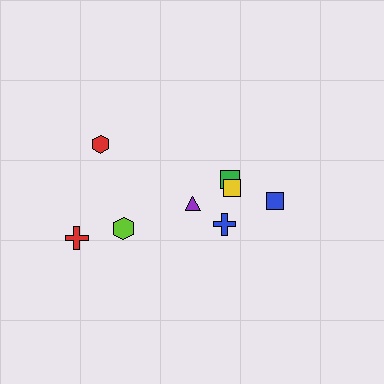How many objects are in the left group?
There are 3 objects.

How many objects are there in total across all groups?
There are 8 objects.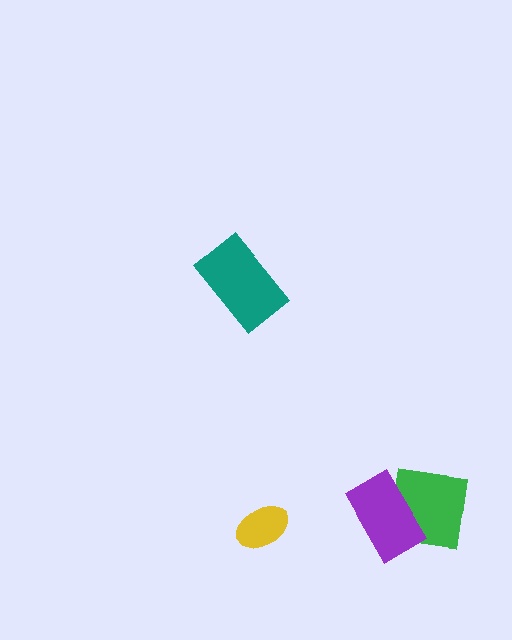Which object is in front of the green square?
The purple rectangle is in front of the green square.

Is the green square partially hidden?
Yes, it is partially covered by another shape.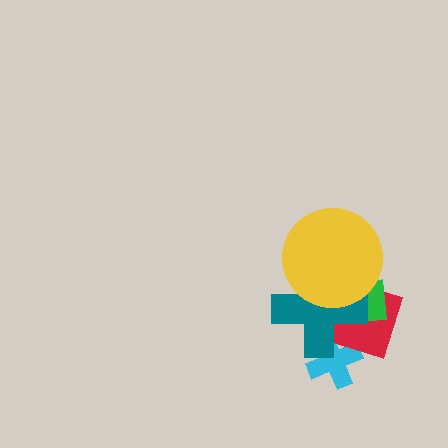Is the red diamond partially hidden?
Yes, it is partially covered by another shape.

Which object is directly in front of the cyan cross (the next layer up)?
The red diamond is directly in front of the cyan cross.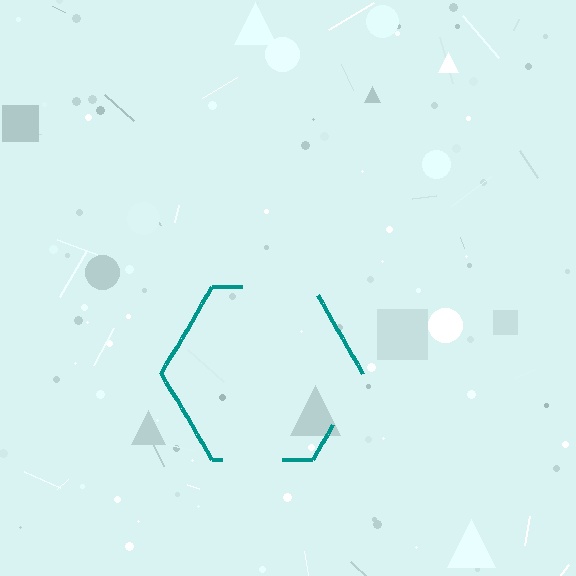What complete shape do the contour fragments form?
The contour fragments form a hexagon.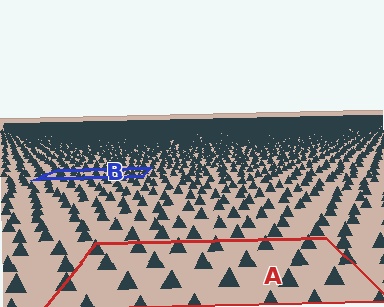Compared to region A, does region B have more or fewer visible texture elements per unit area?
Region B has more texture elements per unit area — they are packed more densely because it is farther away.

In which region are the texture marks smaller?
The texture marks are smaller in region B, because it is farther away.